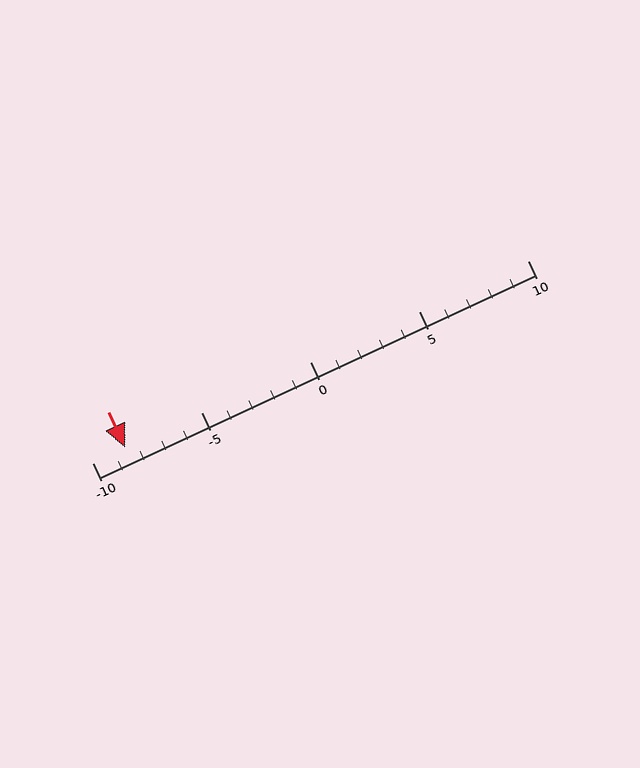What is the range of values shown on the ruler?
The ruler shows values from -10 to 10.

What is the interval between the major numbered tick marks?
The major tick marks are spaced 5 units apart.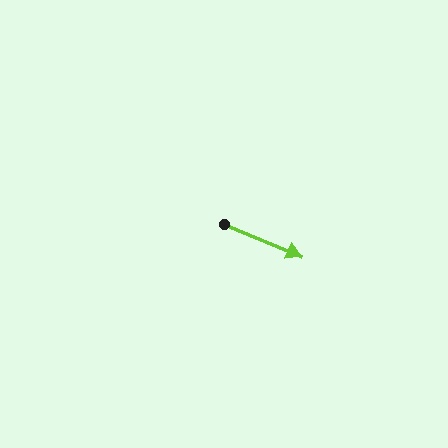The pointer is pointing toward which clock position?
Roughly 4 o'clock.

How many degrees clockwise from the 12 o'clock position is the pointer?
Approximately 112 degrees.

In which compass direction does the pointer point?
East.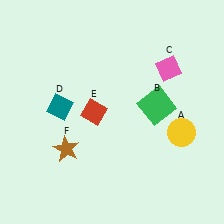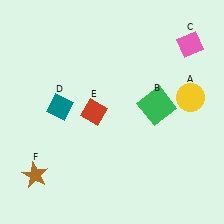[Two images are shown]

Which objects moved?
The objects that moved are: the yellow circle (A), the pink diamond (C), the brown star (F).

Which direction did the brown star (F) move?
The brown star (F) moved left.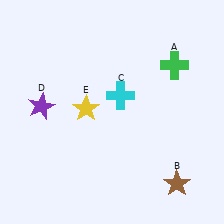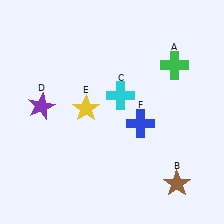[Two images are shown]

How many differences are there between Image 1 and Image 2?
There is 1 difference between the two images.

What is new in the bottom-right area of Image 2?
A blue cross (F) was added in the bottom-right area of Image 2.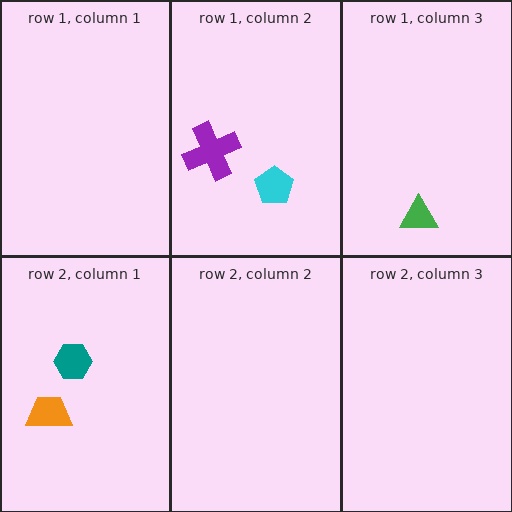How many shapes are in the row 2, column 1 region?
2.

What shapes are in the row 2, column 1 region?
The orange trapezoid, the teal hexagon.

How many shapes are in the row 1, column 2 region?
2.